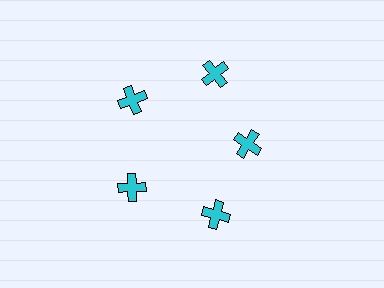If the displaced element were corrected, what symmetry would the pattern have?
It would have 5-fold rotational symmetry — the pattern would map onto itself every 72 degrees.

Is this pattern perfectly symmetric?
No. The 5 cyan crosses are arranged in a ring, but one element near the 3 o'clock position is pulled inward toward the center, breaking the 5-fold rotational symmetry.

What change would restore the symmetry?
The symmetry would be restored by moving it outward, back onto the ring so that all 5 crosses sit at equal angles and equal distance from the center.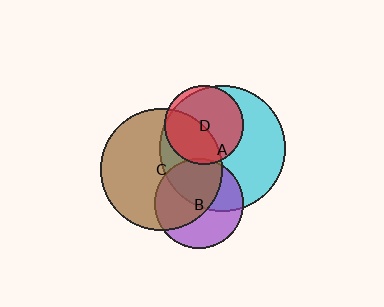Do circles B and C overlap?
Yes.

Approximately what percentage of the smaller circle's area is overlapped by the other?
Approximately 55%.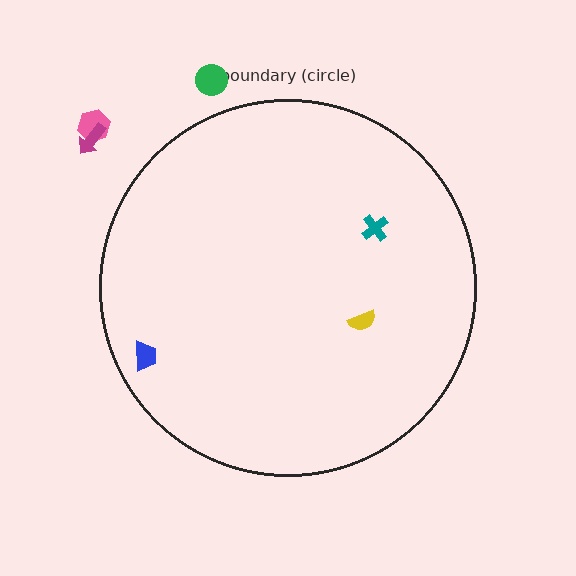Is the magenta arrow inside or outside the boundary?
Outside.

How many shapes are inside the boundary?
3 inside, 3 outside.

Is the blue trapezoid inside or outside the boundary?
Inside.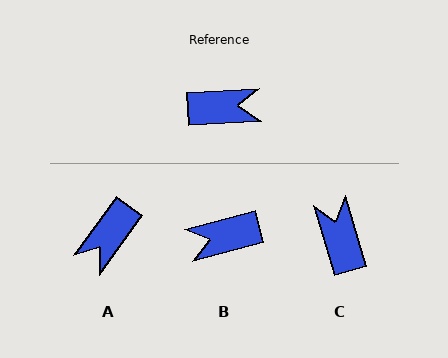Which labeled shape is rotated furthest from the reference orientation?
B, about 168 degrees away.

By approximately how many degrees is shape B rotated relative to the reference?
Approximately 168 degrees clockwise.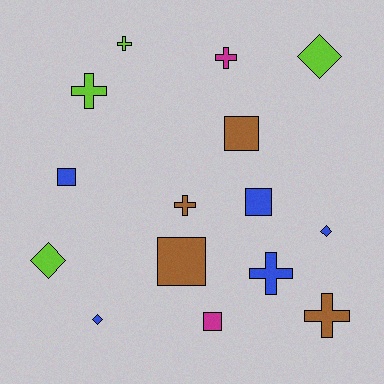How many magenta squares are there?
There is 1 magenta square.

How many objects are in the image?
There are 15 objects.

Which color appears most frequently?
Blue, with 5 objects.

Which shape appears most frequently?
Cross, with 6 objects.